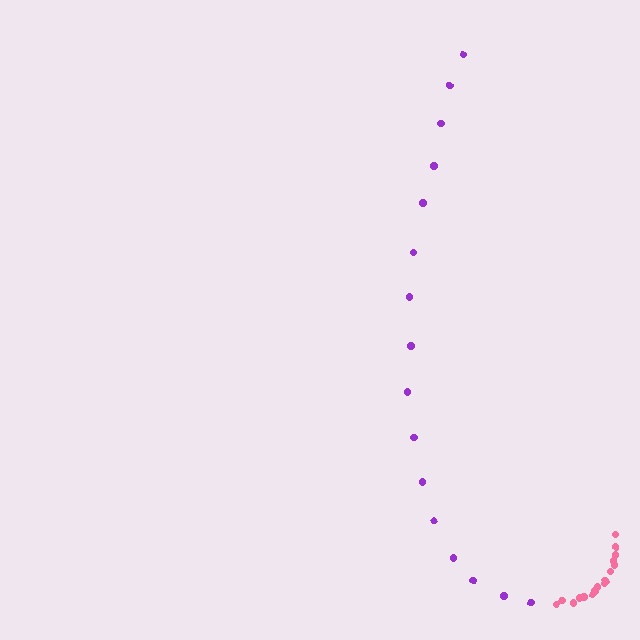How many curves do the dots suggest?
There are 2 distinct paths.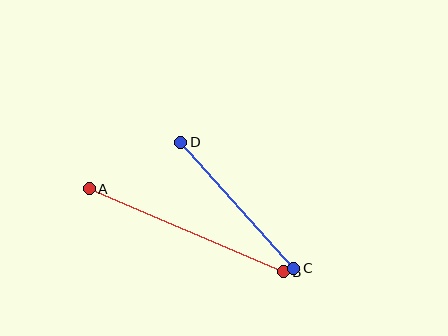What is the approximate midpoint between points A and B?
The midpoint is at approximately (186, 230) pixels.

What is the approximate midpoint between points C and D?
The midpoint is at approximately (237, 205) pixels.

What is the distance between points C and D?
The distance is approximately 169 pixels.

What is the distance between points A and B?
The distance is approximately 211 pixels.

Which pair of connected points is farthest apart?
Points A and B are farthest apart.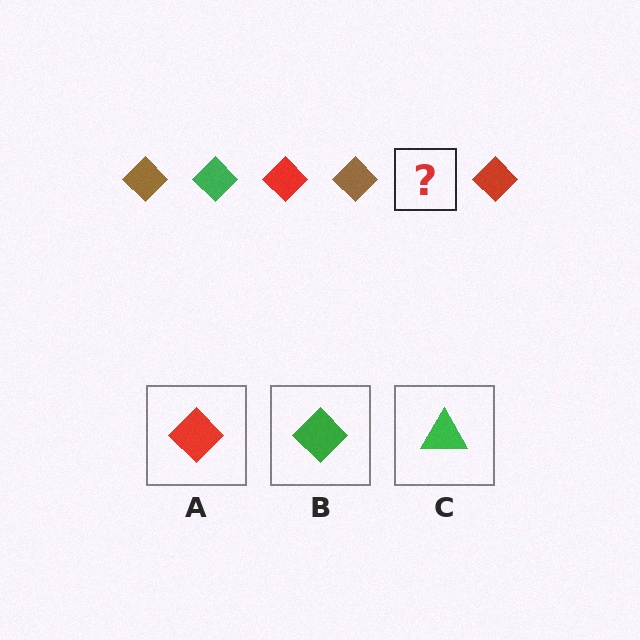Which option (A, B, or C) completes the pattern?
B.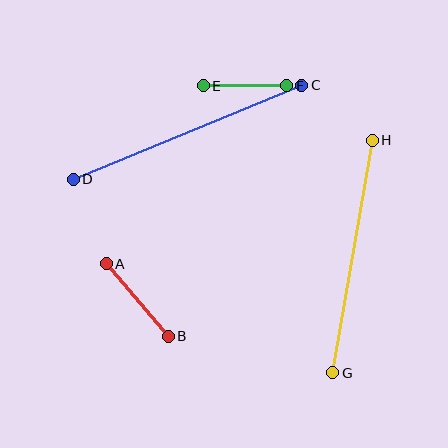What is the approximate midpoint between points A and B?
The midpoint is at approximately (137, 300) pixels.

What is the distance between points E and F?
The distance is approximately 83 pixels.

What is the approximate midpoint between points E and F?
The midpoint is at approximately (245, 86) pixels.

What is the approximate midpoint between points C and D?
The midpoint is at approximately (188, 132) pixels.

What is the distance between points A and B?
The distance is approximately 95 pixels.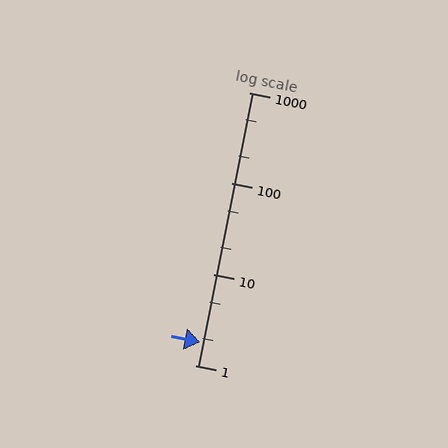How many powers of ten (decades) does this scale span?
The scale spans 3 decades, from 1 to 1000.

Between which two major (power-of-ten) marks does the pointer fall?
The pointer is between 1 and 10.